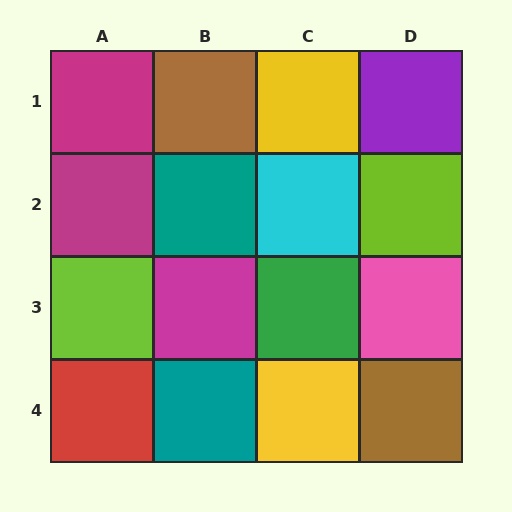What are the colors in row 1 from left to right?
Magenta, brown, yellow, purple.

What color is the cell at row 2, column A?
Magenta.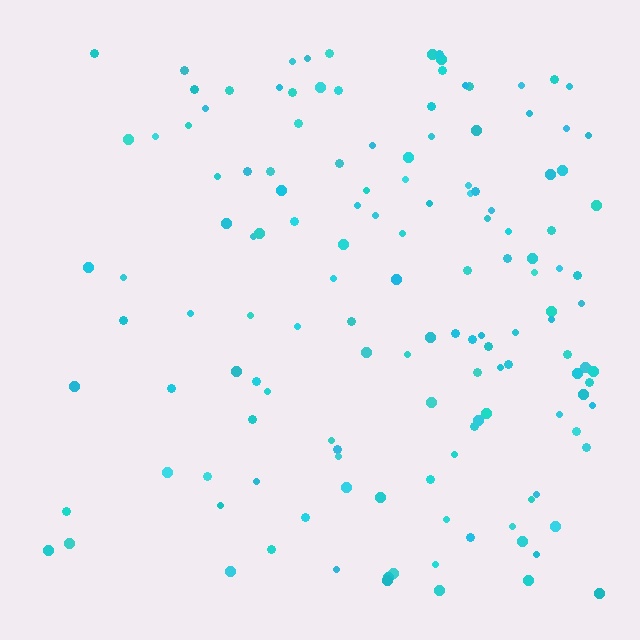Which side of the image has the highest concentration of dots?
The right.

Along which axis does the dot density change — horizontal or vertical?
Horizontal.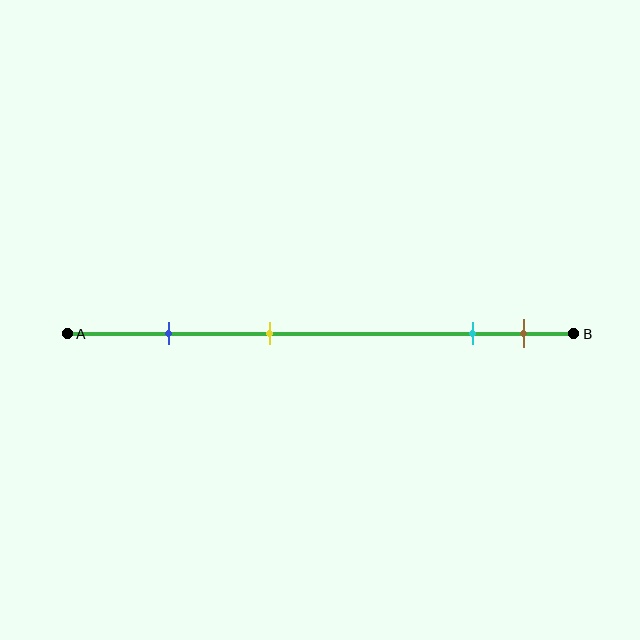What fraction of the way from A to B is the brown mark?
The brown mark is approximately 90% (0.9) of the way from A to B.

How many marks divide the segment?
There are 4 marks dividing the segment.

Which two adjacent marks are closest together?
The cyan and brown marks are the closest adjacent pair.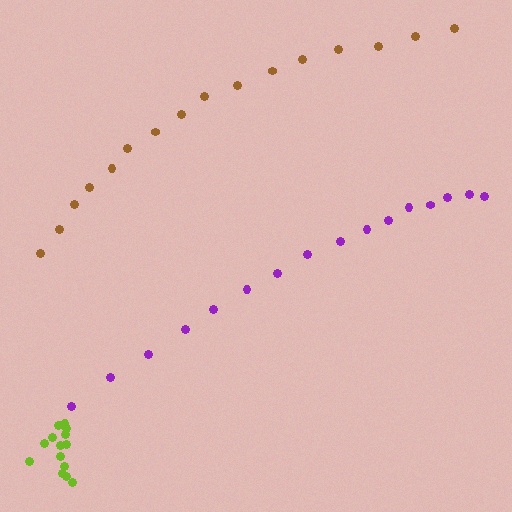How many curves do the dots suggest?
There are 3 distinct paths.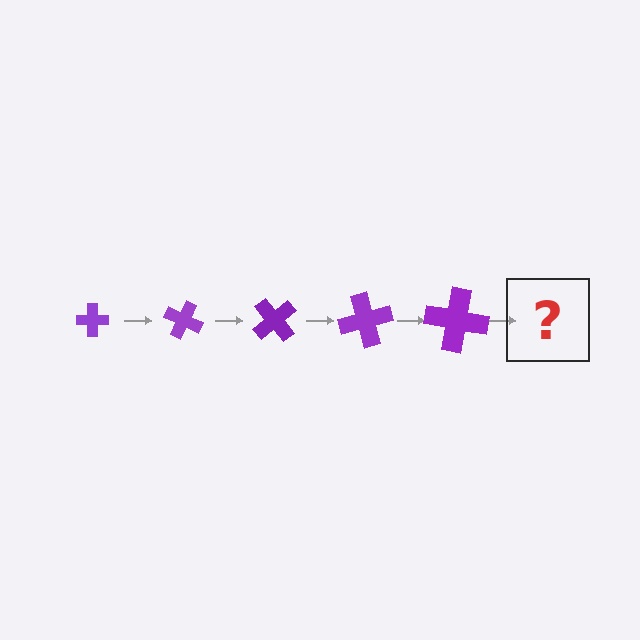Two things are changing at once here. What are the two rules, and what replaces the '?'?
The two rules are that the cross grows larger each step and it rotates 25 degrees each step. The '?' should be a cross, larger than the previous one and rotated 125 degrees from the start.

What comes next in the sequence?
The next element should be a cross, larger than the previous one and rotated 125 degrees from the start.